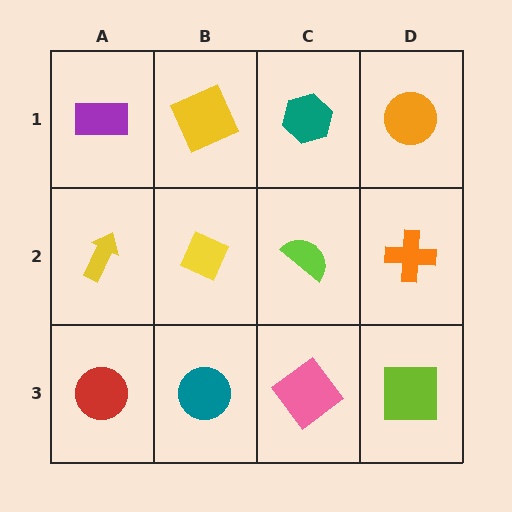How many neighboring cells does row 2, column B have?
4.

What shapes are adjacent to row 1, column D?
An orange cross (row 2, column D), a teal hexagon (row 1, column C).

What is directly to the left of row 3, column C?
A teal circle.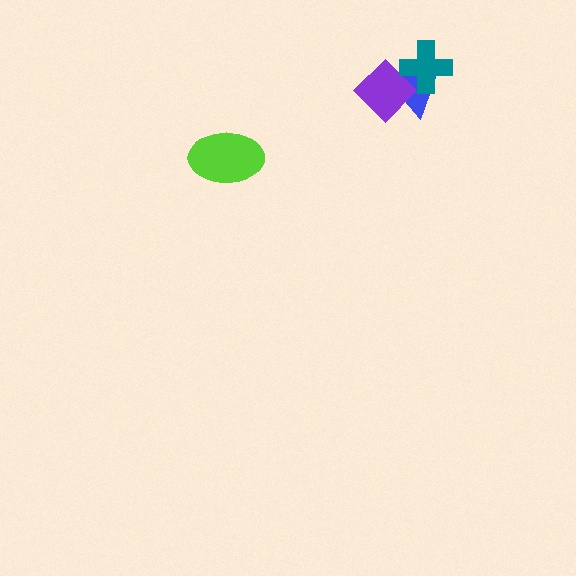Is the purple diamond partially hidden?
Yes, it is partially covered by another shape.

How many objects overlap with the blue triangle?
2 objects overlap with the blue triangle.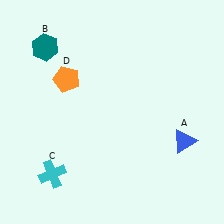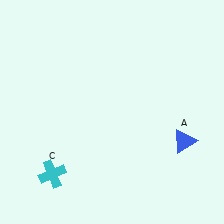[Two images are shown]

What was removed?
The orange pentagon (D), the teal hexagon (B) were removed in Image 2.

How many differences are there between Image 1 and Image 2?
There are 2 differences between the two images.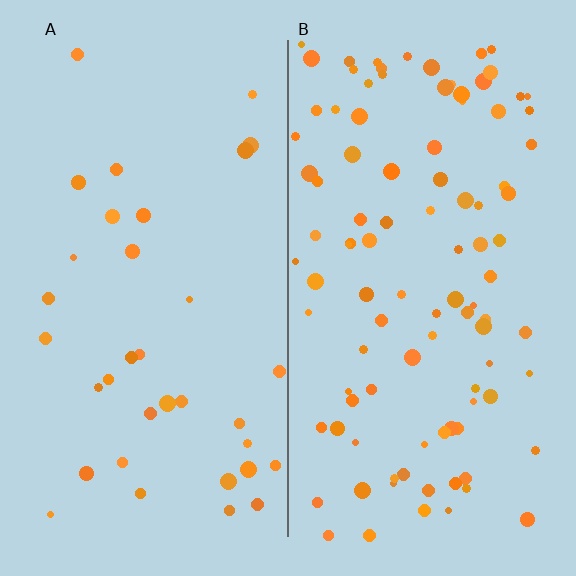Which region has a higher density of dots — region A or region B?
B (the right).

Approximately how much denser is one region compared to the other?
Approximately 3.0× — region B over region A.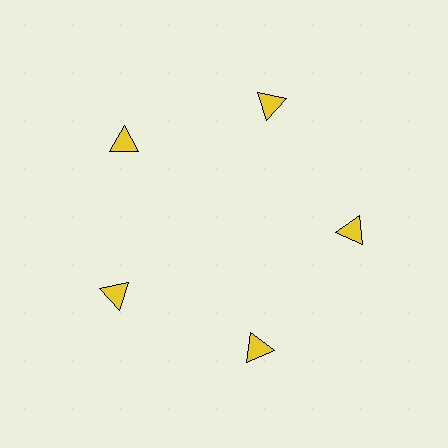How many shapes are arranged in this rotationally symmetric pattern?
There are 5 shapes, arranged in 5 groups of 1.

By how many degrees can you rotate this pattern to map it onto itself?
The pattern maps onto itself every 72 degrees of rotation.